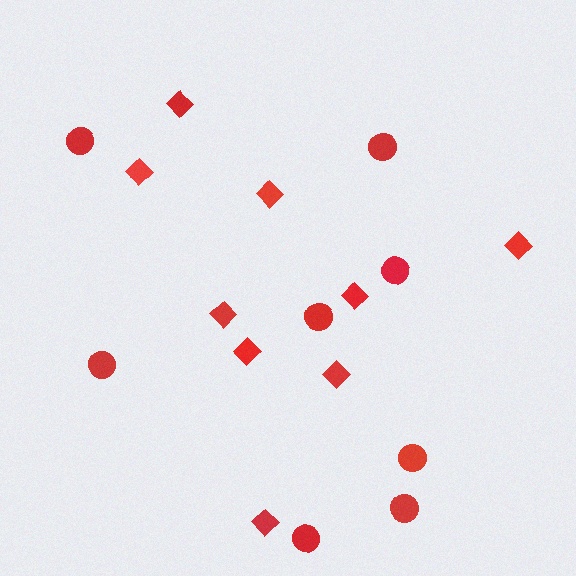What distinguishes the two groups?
There are 2 groups: one group of diamonds (9) and one group of circles (8).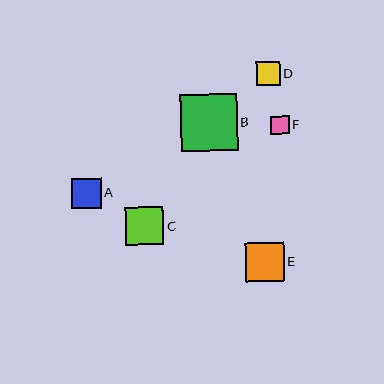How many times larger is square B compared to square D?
Square B is approximately 2.4 times the size of square D.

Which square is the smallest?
Square F is the smallest with a size of approximately 19 pixels.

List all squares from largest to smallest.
From largest to smallest: B, E, C, A, D, F.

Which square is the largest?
Square B is the largest with a size of approximately 57 pixels.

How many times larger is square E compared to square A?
Square E is approximately 1.3 times the size of square A.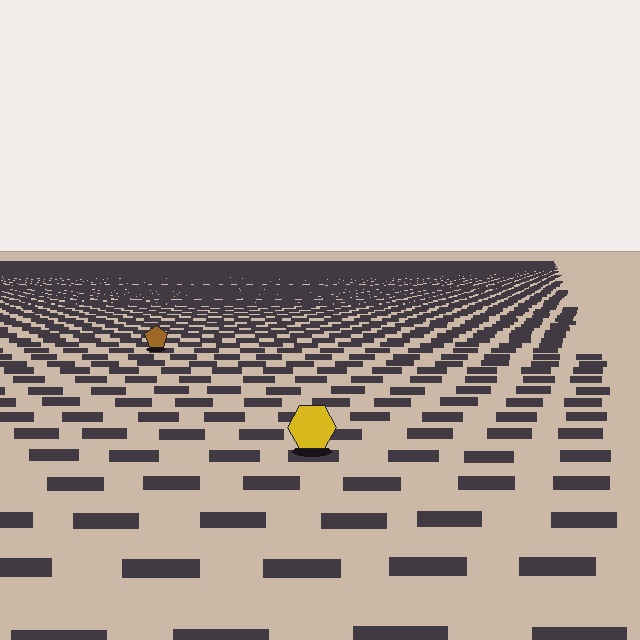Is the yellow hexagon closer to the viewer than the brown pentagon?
Yes. The yellow hexagon is closer — you can tell from the texture gradient: the ground texture is coarser near it.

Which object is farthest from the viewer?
The brown pentagon is farthest from the viewer. It appears smaller and the ground texture around it is denser.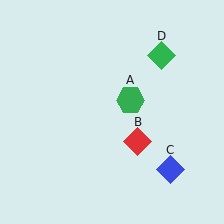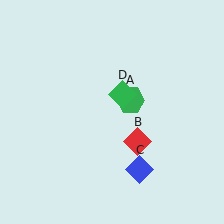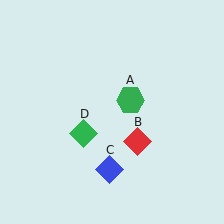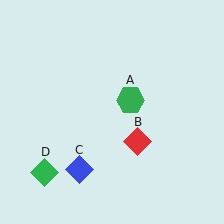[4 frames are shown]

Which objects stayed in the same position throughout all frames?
Green hexagon (object A) and red diamond (object B) remained stationary.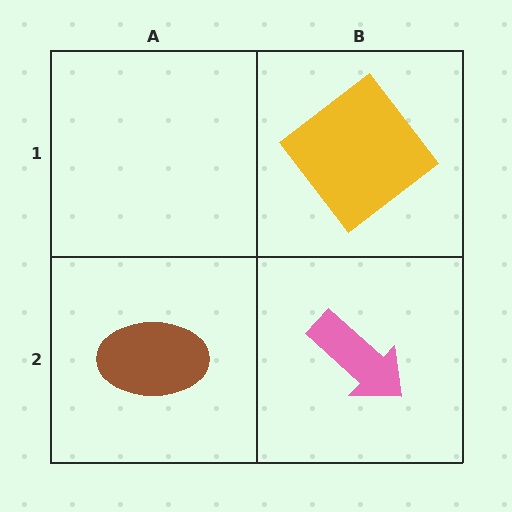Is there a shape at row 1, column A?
No, that cell is empty.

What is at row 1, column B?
A yellow diamond.